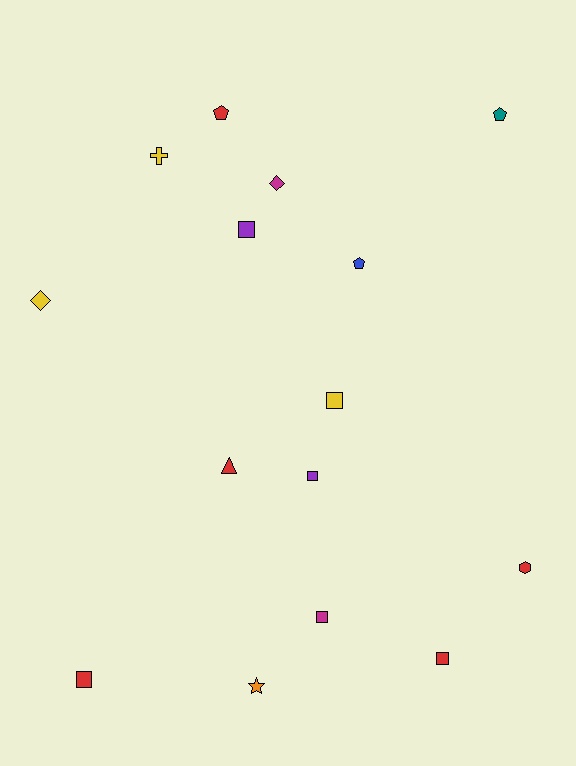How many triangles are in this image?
There is 1 triangle.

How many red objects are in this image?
There are 5 red objects.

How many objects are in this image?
There are 15 objects.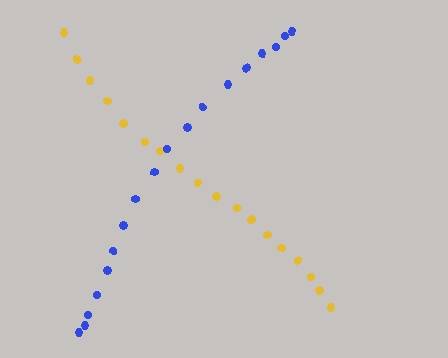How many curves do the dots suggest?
There are 2 distinct paths.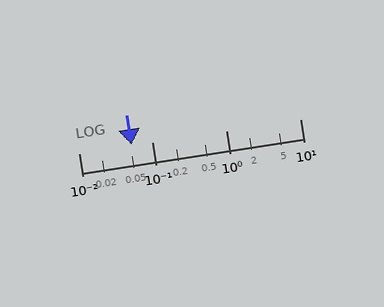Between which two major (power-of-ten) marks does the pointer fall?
The pointer is between 0.01 and 0.1.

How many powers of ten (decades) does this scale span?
The scale spans 3 decades, from 0.01 to 10.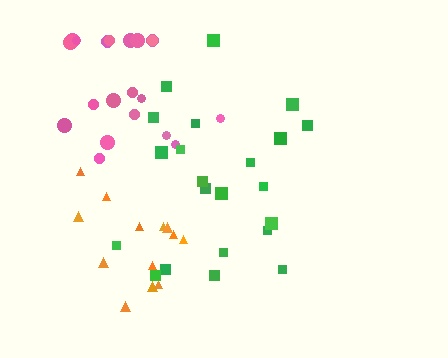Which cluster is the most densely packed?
Pink.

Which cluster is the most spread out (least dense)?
Green.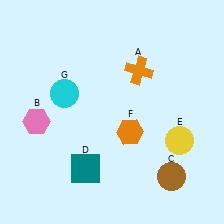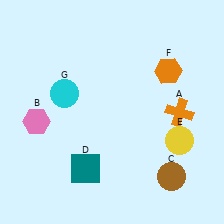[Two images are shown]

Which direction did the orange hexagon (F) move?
The orange hexagon (F) moved up.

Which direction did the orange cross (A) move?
The orange cross (A) moved down.